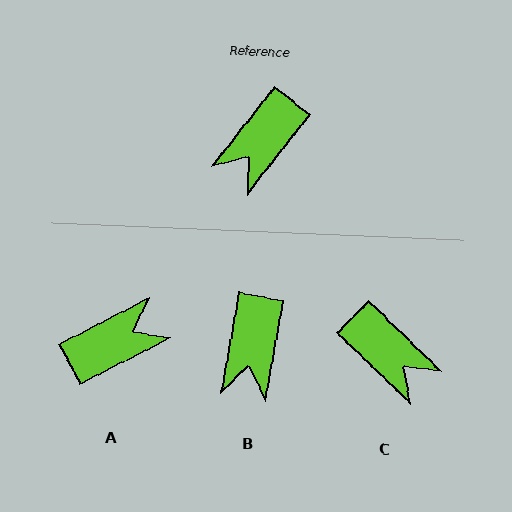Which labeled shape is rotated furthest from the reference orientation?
A, about 156 degrees away.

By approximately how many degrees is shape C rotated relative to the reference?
Approximately 84 degrees counter-clockwise.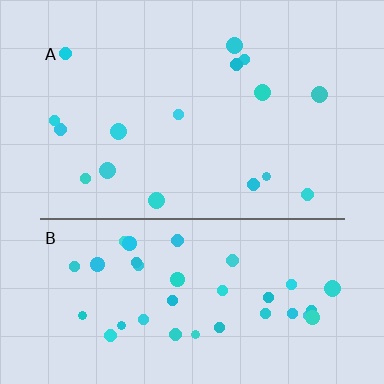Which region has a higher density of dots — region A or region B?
B (the bottom).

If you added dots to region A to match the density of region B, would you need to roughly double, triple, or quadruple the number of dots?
Approximately double.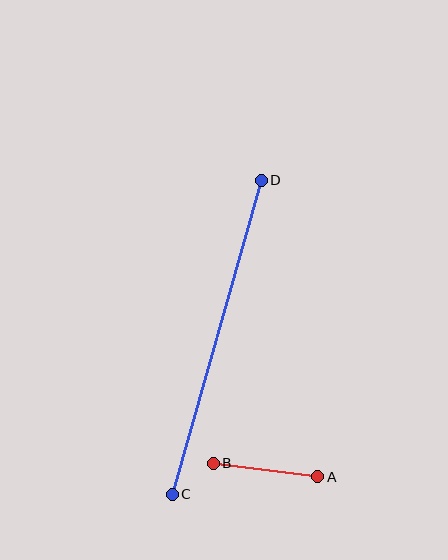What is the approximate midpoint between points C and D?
The midpoint is at approximately (217, 337) pixels.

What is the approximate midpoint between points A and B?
The midpoint is at approximately (266, 470) pixels.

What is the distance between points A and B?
The distance is approximately 105 pixels.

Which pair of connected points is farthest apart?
Points C and D are farthest apart.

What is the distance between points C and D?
The distance is approximately 326 pixels.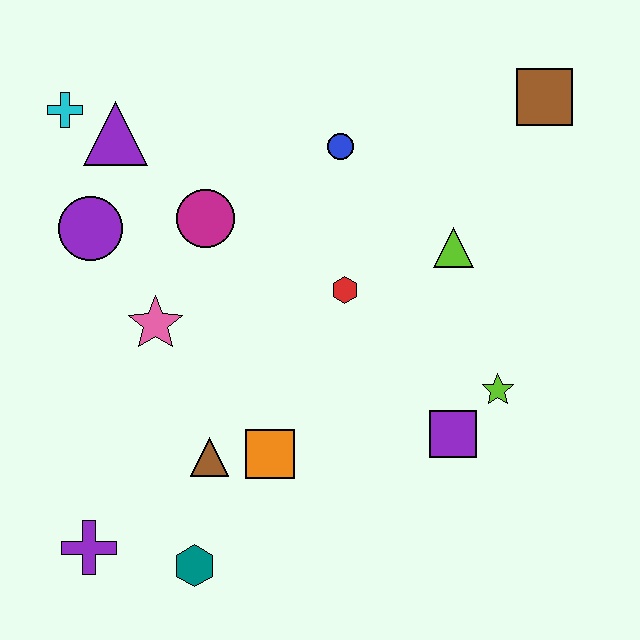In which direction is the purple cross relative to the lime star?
The purple cross is to the left of the lime star.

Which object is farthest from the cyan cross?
The lime star is farthest from the cyan cross.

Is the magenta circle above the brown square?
No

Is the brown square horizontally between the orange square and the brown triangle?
No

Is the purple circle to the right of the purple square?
No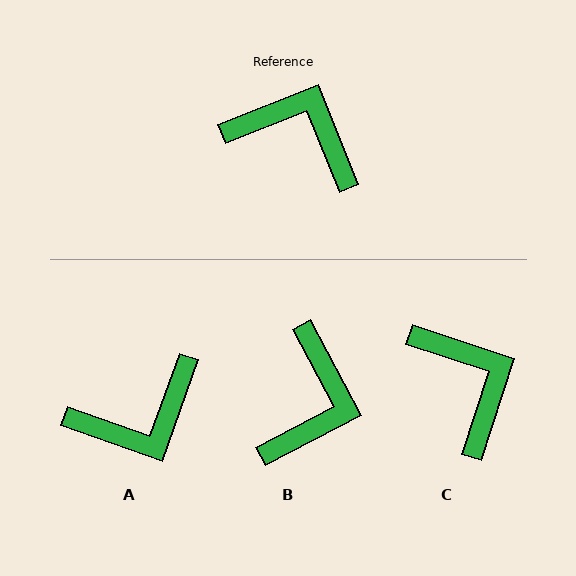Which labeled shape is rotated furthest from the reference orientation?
A, about 131 degrees away.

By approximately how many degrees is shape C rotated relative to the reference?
Approximately 40 degrees clockwise.